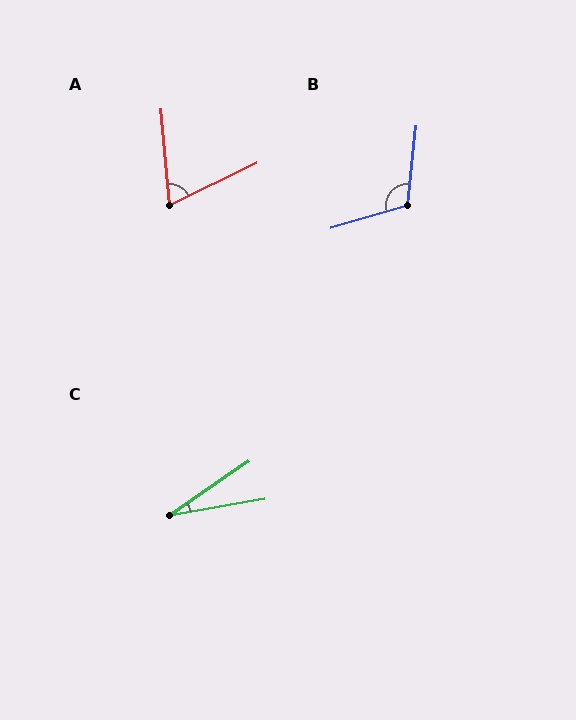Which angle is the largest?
B, at approximately 112 degrees.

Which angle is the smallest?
C, at approximately 25 degrees.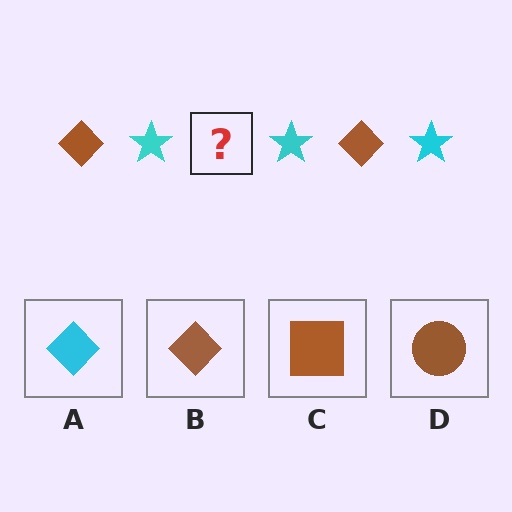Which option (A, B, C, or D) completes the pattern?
B.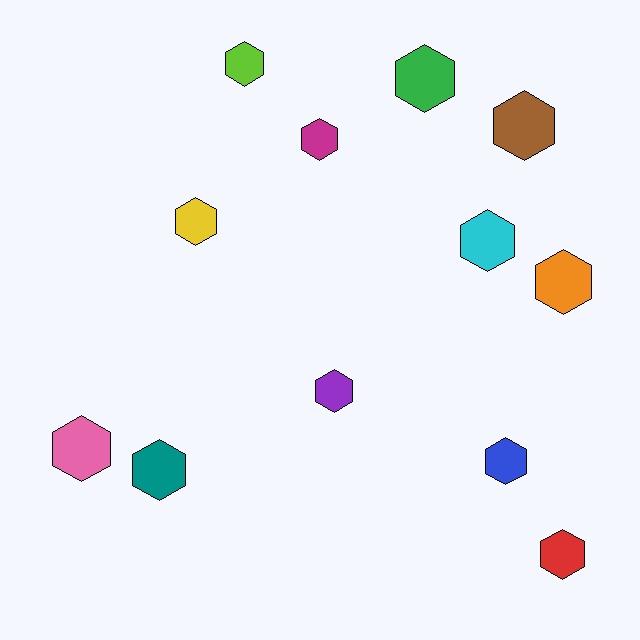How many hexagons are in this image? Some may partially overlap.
There are 12 hexagons.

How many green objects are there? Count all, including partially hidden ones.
There is 1 green object.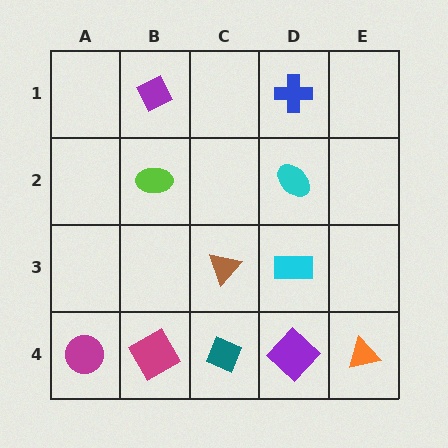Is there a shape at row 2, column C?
No, that cell is empty.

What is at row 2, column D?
A cyan ellipse.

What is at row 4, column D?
A purple diamond.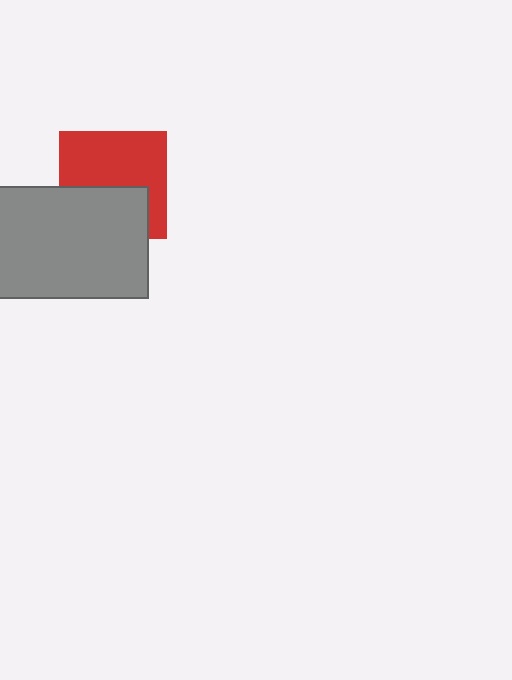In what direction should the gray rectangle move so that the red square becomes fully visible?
The gray rectangle should move down. That is the shortest direction to clear the overlap and leave the red square fully visible.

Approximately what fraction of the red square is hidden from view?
Roughly 42% of the red square is hidden behind the gray rectangle.